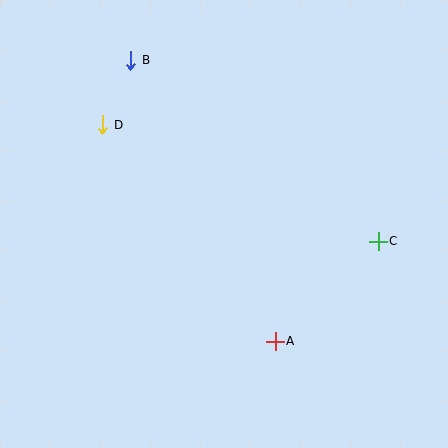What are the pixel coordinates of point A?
Point A is at (275, 341).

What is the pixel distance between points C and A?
The distance between C and A is 143 pixels.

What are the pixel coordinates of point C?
Point C is at (378, 241).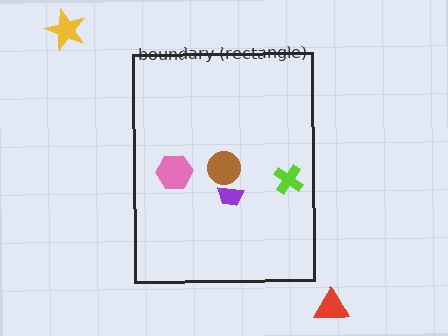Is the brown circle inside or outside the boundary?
Inside.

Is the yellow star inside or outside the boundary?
Outside.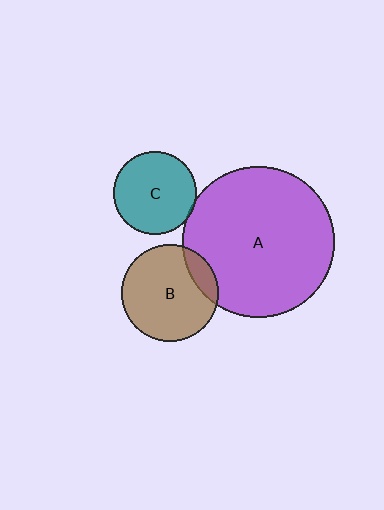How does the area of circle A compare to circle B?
Approximately 2.4 times.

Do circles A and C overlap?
Yes.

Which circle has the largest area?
Circle A (purple).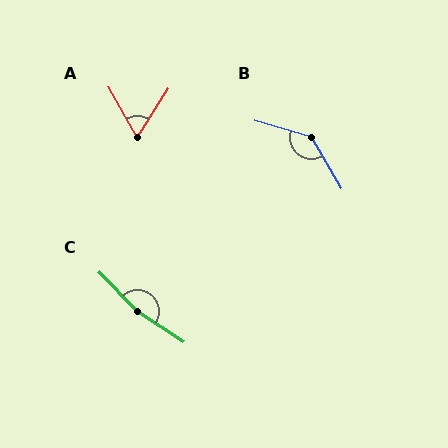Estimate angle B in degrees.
Approximately 137 degrees.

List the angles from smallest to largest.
A (62°), B (137°), C (167°).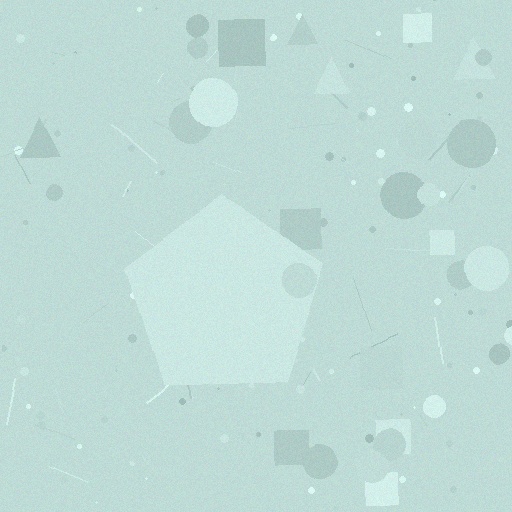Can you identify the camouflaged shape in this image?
The camouflaged shape is a pentagon.